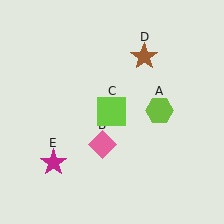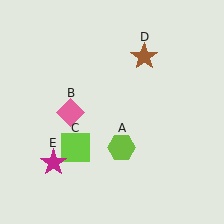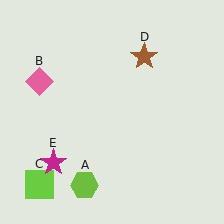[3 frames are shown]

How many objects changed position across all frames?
3 objects changed position: lime hexagon (object A), pink diamond (object B), lime square (object C).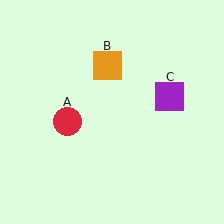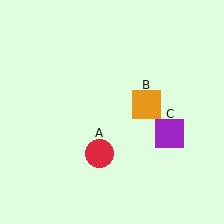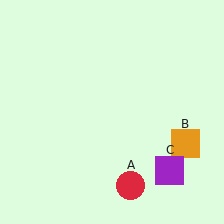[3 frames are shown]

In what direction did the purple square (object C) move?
The purple square (object C) moved down.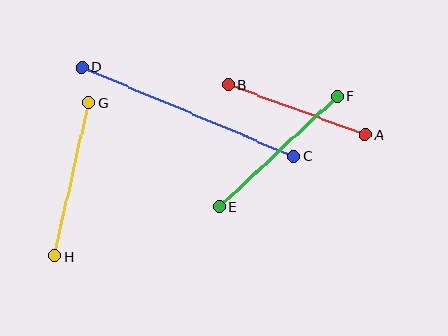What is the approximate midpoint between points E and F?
The midpoint is at approximately (278, 151) pixels.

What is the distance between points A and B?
The distance is approximately 146 pixels.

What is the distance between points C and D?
The distance is approximately 230 pixels.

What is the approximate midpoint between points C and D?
The midpoint is at approximately (188, 112) pixels.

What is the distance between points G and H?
The distance is approximately 157 pixels.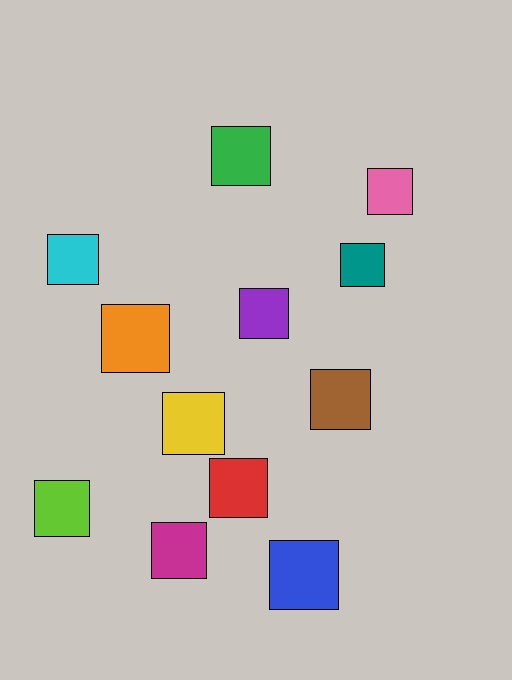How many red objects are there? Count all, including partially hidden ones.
There is 1 red object.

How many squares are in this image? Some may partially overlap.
There are 12 squares.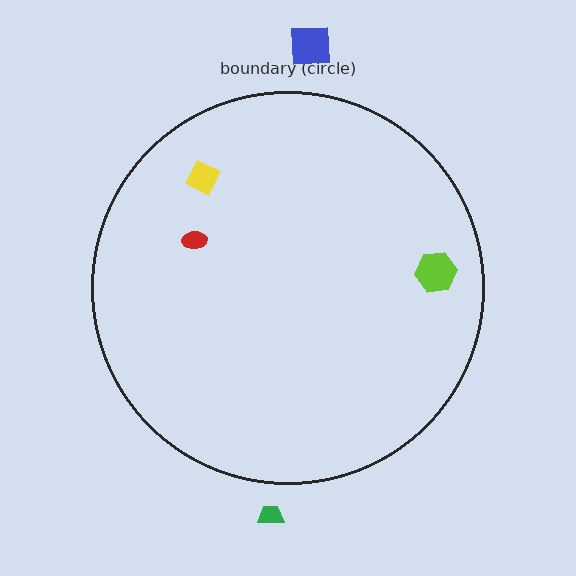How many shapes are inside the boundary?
3 inside, 2 outside.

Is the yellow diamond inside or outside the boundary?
Inside.